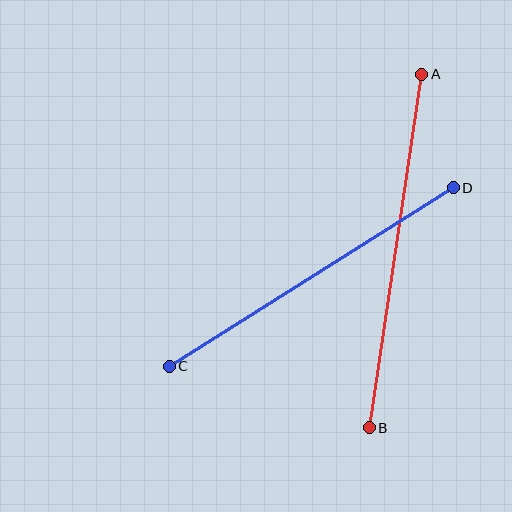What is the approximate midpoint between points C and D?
The midpoint is at approximately (311, 277) pixels.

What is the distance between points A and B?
The distance is approximately 358 pixels.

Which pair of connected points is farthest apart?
Points A and B are farthest apart.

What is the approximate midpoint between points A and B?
The midpoint is at approximately (396, 251) pixels.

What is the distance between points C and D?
The distance is approximately 335 pixels.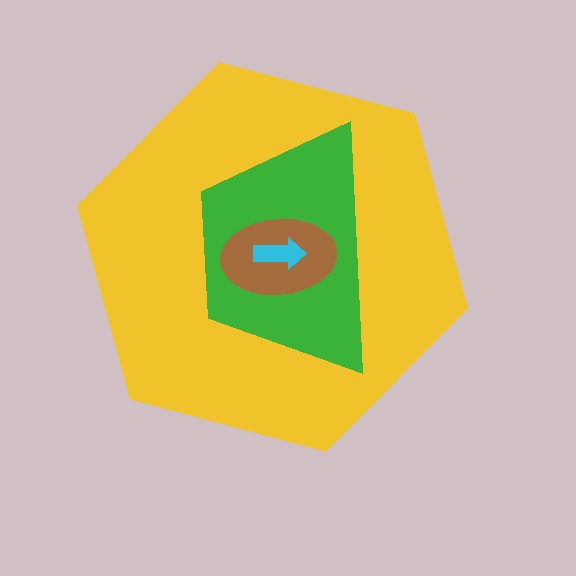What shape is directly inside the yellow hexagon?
The green trapezoid.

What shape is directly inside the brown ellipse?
The cyan arrow.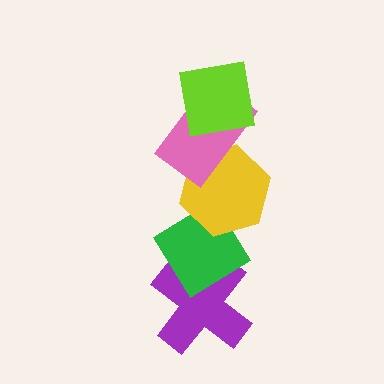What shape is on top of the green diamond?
The yellow hexagon is on top of the green diamond.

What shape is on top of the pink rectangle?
The lime square is on top of the pink rectangle.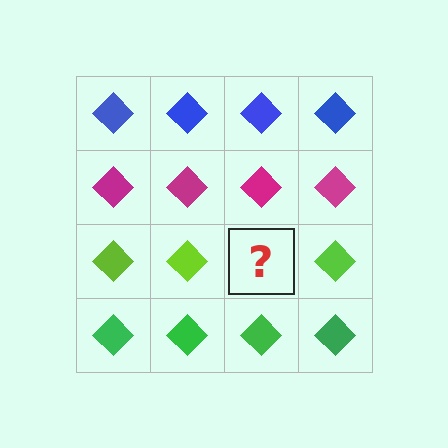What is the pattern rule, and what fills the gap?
The rule is that each row has a consistent color. The gap should be filled with a lime diamond.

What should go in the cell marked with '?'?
The missing cell should contain a lime diamond.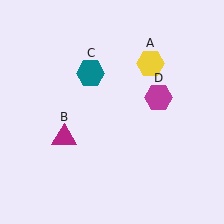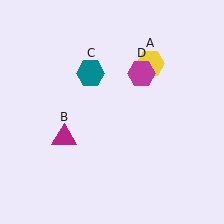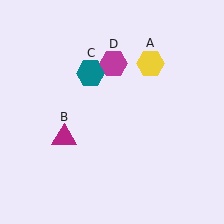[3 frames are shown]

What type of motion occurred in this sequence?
The magenta hexagon (object D) rotated counterclockwise around the center of the scene.